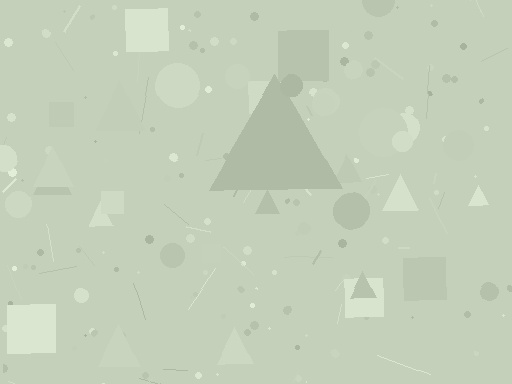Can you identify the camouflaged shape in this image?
The camouflaged shape is a triangle.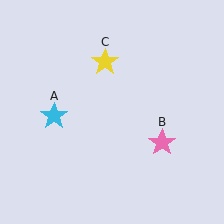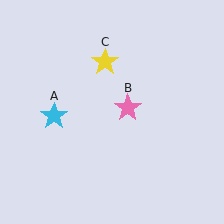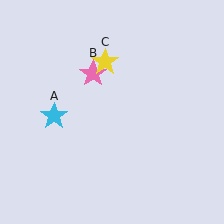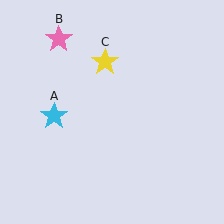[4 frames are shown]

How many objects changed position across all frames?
1 object changed position: pink star (object B).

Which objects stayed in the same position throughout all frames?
Cyan star (object A) and yellow star (object C) remained stationary.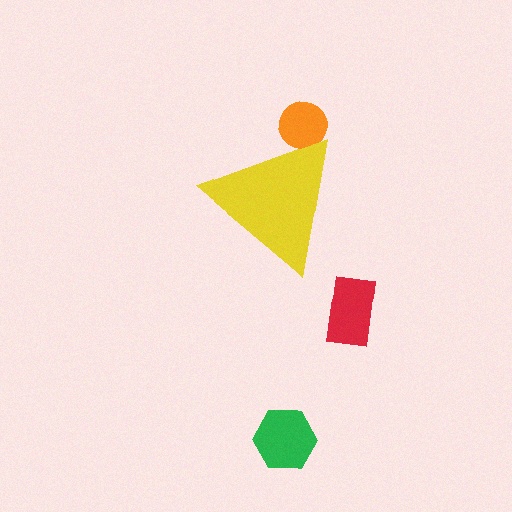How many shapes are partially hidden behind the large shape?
1 shape is partially hidden.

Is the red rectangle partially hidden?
No, the red rectangle is fully visible.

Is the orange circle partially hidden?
Yes, the orange circle is partially hidden behind the yellow triangle.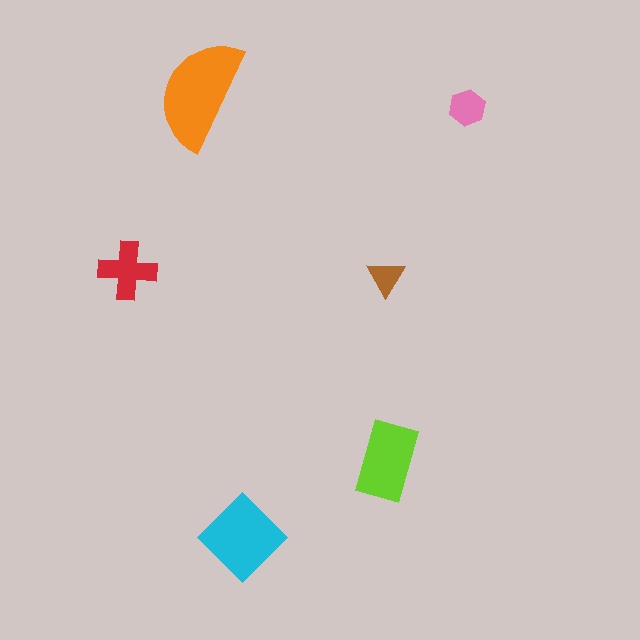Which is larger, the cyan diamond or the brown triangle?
The cyan diamond.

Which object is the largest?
The orange semicircle.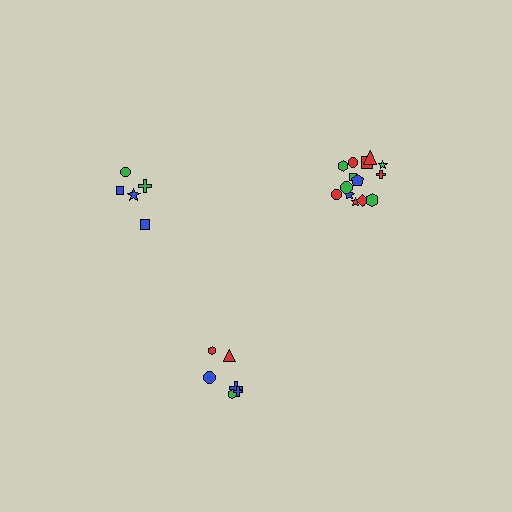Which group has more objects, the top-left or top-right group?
The top-right group.